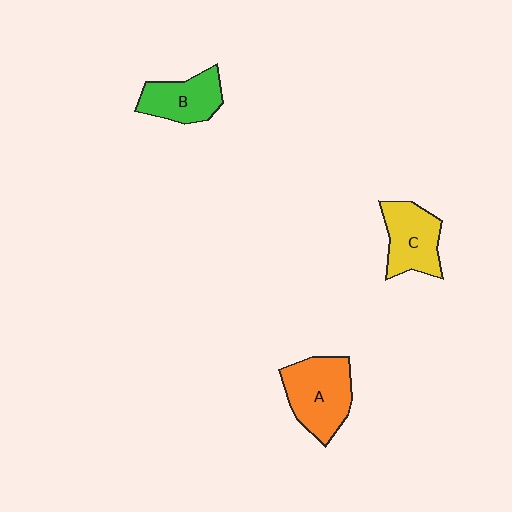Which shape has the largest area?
Shape A (orange).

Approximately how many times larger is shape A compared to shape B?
Approximately 1.4 times.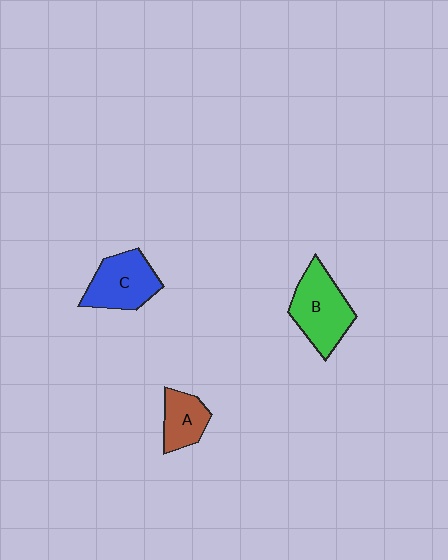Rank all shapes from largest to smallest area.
From largest to smallest: B (green), C (blue), A (brown).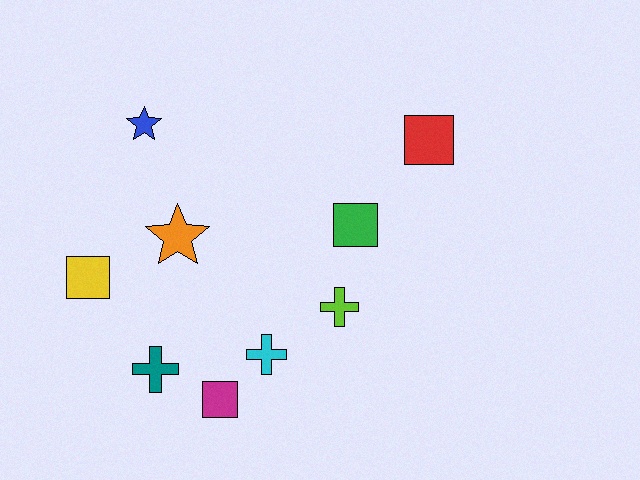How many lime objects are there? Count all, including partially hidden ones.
There is 1 lime object.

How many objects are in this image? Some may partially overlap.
There are 9 objects.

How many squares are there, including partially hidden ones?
There are 4 squares.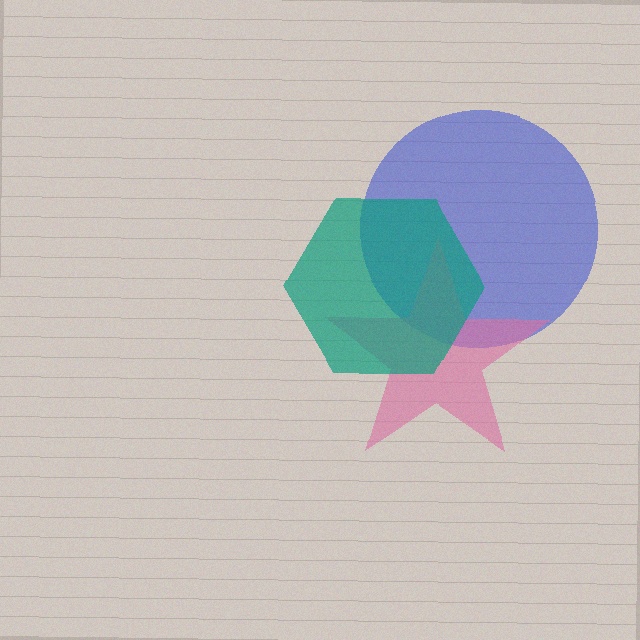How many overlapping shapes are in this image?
There are 3 overlapping shapes in the image.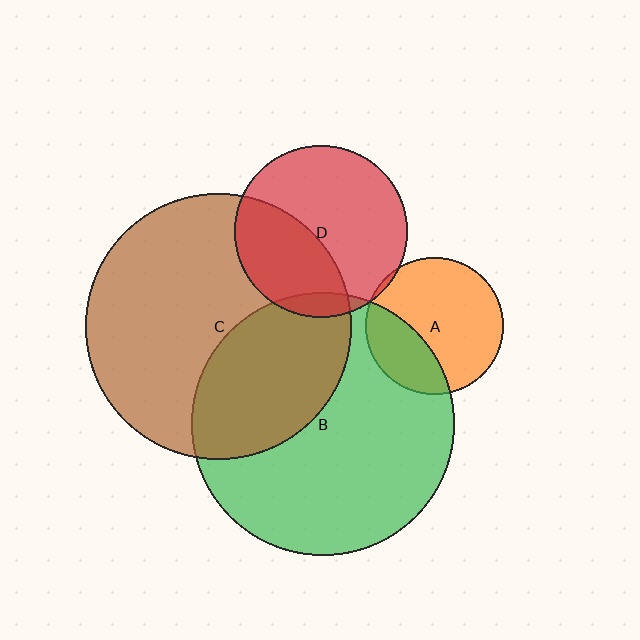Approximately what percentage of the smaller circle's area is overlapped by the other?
Approximately 5%.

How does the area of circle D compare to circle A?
Approximately 1.6 times.